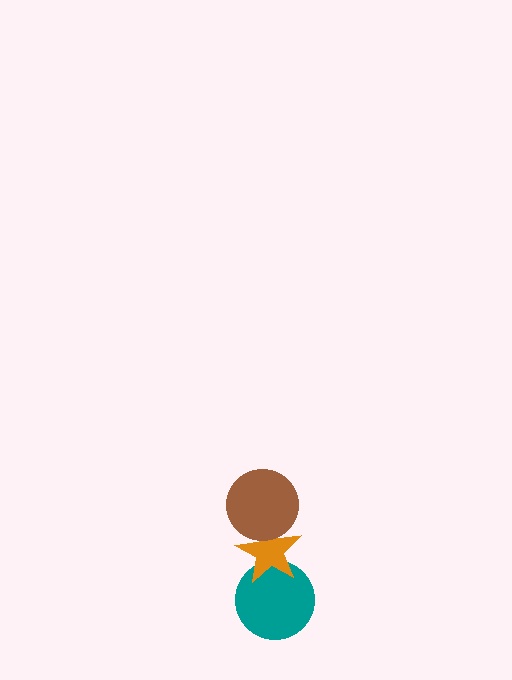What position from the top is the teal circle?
The teal circle is 3rd from the top.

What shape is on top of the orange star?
The brown circle is on top of the orange star.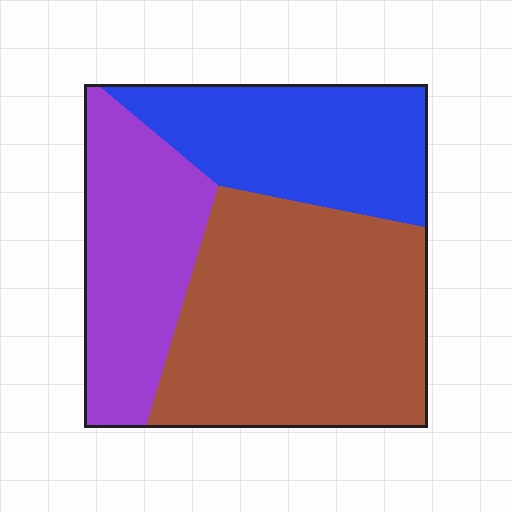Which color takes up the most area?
Brown, at roughly 45%.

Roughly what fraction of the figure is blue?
Blue covers 27% of the figure.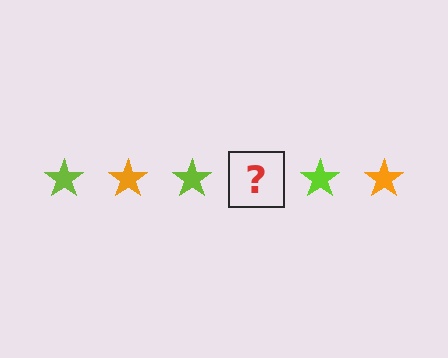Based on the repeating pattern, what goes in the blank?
The blank should be an orange star.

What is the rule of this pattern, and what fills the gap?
The rule is that the pattern cycles through lime, orange stars. The gap should be filled with an orange star.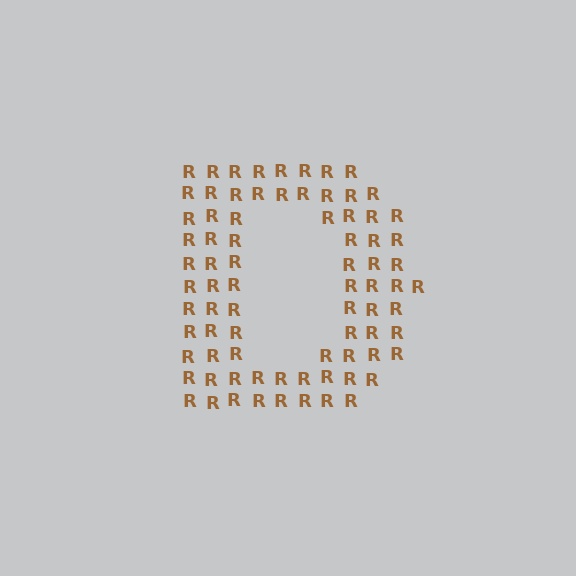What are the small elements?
The small elements are letter R's.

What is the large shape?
The large shape is the letter D.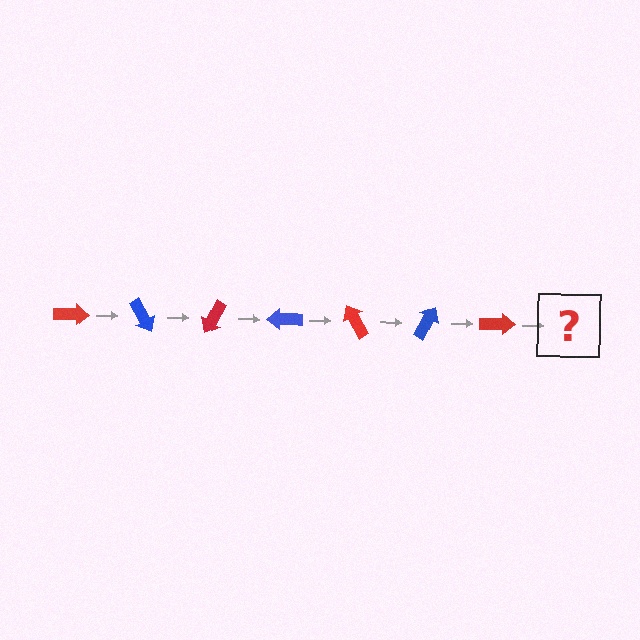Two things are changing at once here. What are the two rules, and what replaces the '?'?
The two rules are that it rotates 60 degrees each step and the color cycles through red and blue. The '?' should be a blue arrow, rotated 420 degrees from the start.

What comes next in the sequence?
The next element should be a blue arrow, rotated 420 degrees from the start.